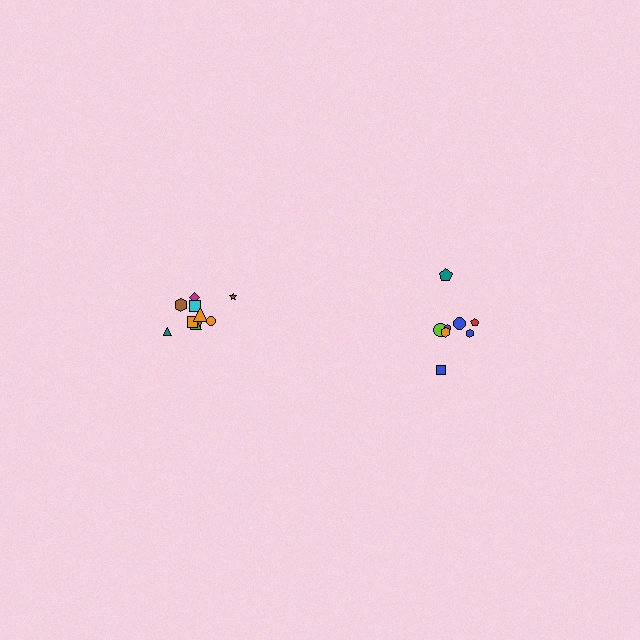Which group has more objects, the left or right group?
The left group.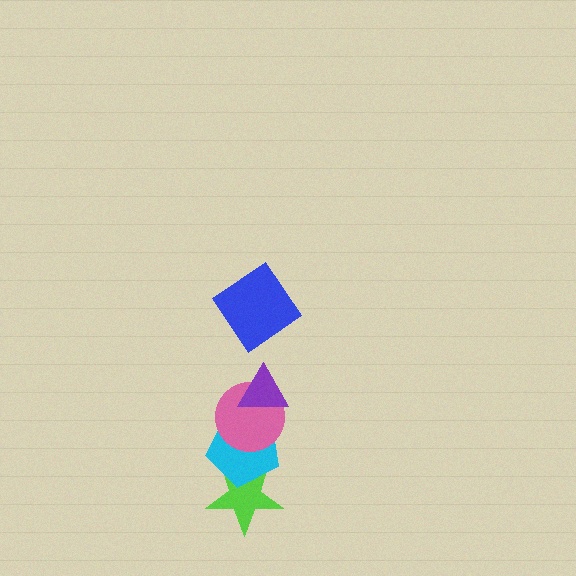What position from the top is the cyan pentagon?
The cyan pentagon is 4th from the top.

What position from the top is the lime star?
The lime star is 5th from the top.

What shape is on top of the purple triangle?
The blue diamond is on top of the purple triangle.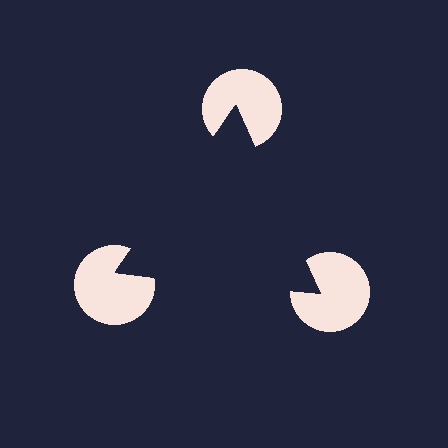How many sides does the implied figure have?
3 sides.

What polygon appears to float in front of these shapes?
An illusory triangle — its edges are inferred from the aligned wedge cuts in the pac-man discs, not physically drawn.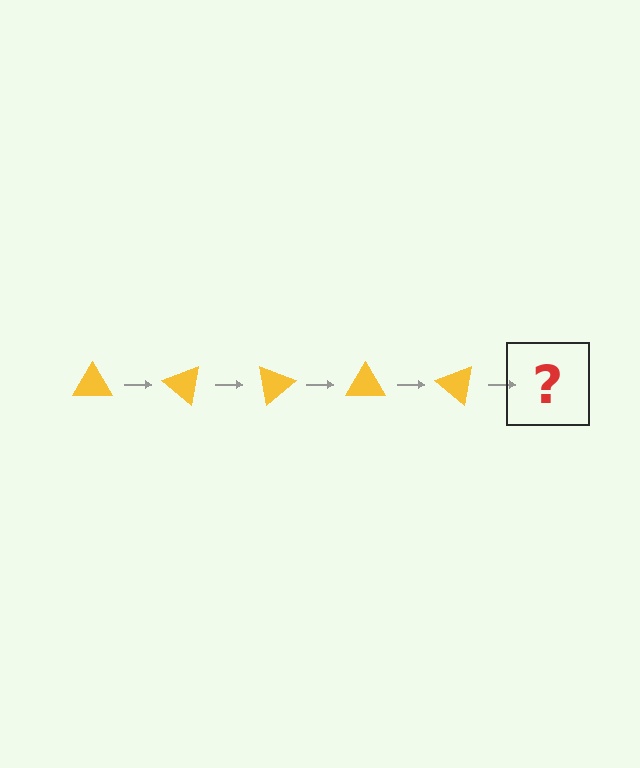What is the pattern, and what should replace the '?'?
The pattern is that the triangle rotates 40 degrees each step. The '?' should be a yellow triangle rotated 200 degrees.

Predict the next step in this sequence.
The next step is a yellow triangle rotated 200 degrees.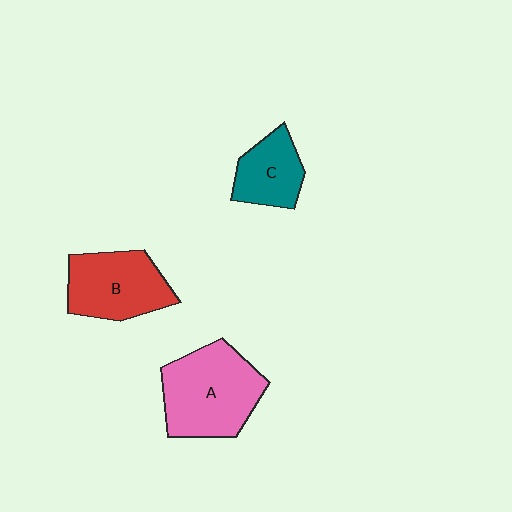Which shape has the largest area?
Shape A (pink).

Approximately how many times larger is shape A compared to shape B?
Approximately 1.2 times.